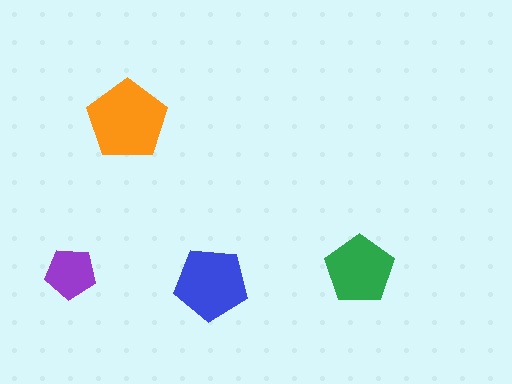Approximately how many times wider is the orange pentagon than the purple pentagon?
About 1.5 times wider.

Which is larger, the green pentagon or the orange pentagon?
The orange one.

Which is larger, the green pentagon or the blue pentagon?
The blue one.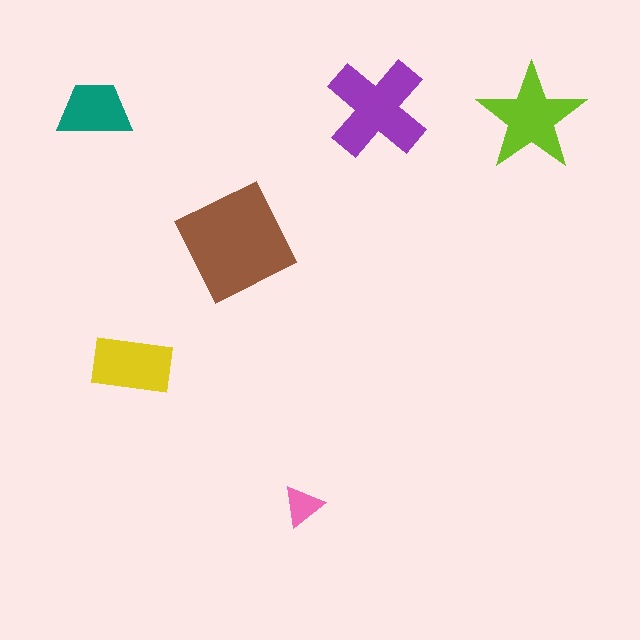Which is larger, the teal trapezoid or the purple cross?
The purple cross.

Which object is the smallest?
The pink triangle.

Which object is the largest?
The brown square.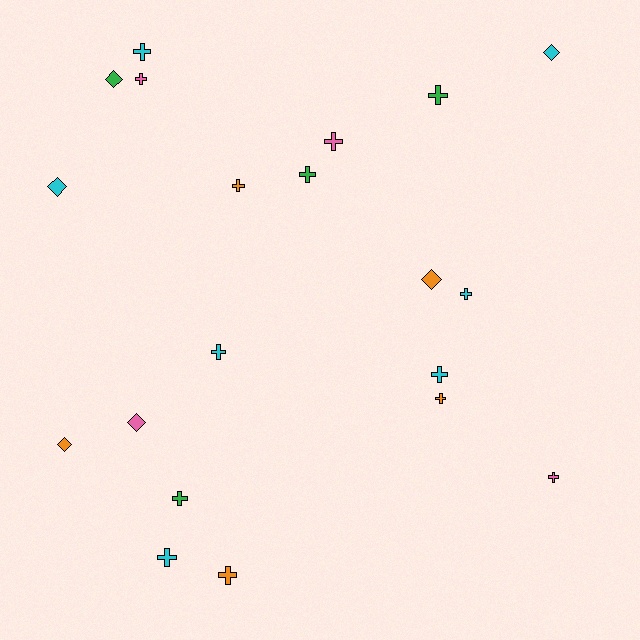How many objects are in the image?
There are 20 objects.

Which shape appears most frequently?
Cross, with 14 objects.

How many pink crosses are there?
There are 3 pink crosses.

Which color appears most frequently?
Cyan, with 7 objects.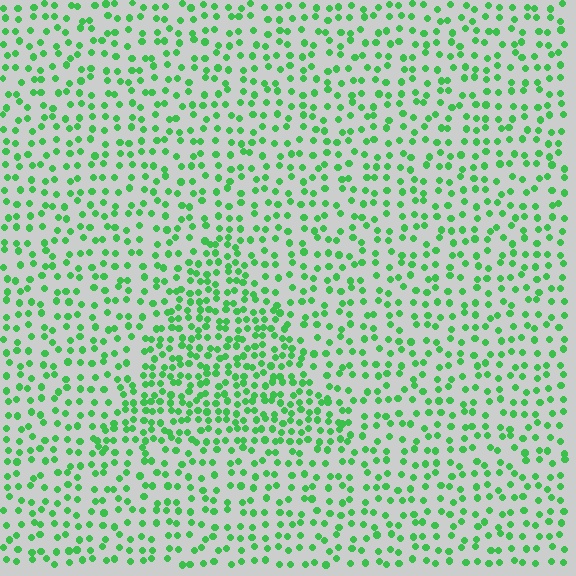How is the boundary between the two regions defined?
The boundary is defined by a change in element density (approximately 1.8x ratio). All elements are the same color, size, and shape.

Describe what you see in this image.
The image contains small green elements arranged at two different densities. A triangle-shaped region is visible where the elements are more densely packed than the surrounding area.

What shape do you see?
I see a triangle.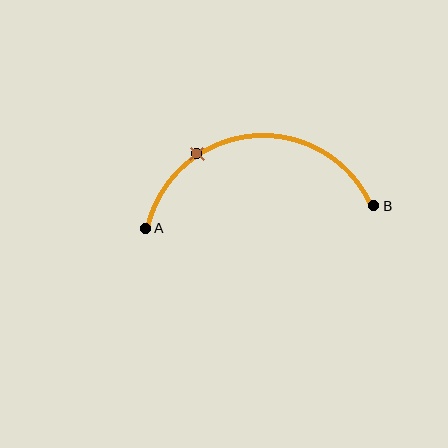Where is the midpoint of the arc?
The arc midpoint is the point on the curve farthest from the straight line joining A and B. It sits above that line.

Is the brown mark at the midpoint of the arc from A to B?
No. The brown mark lies on the arc but is closer to endpoint A. The arc midpoint would be at the point on the curve equidistant along the arc from both A and B.